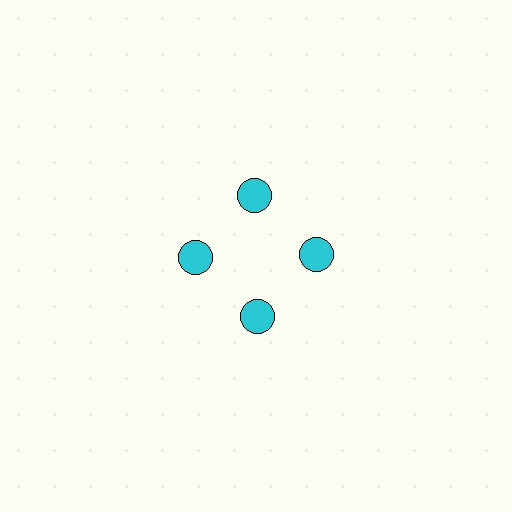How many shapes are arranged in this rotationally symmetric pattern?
There are 8 shapes, arranged in 4 groups of 2.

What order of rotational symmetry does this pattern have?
This pattern has 4-fold rotational symmetry.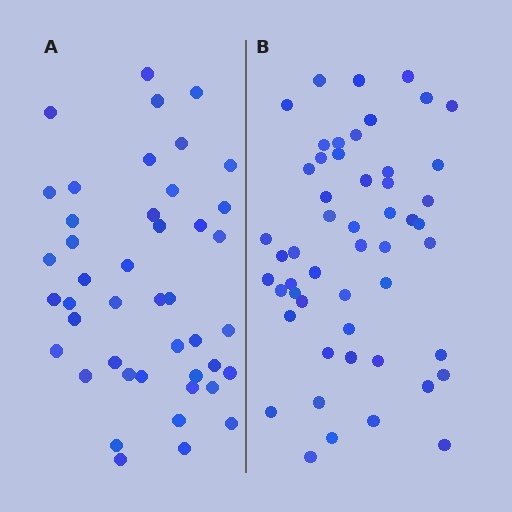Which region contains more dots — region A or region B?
Region B (the right region) has more dots.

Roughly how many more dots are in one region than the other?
Region B has roughly 8 or so more dots than region A.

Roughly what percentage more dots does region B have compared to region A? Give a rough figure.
About 20% more.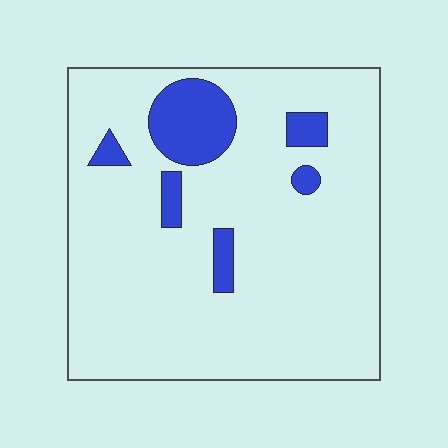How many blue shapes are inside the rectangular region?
6.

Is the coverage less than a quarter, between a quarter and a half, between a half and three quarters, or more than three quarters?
Less than a quarter.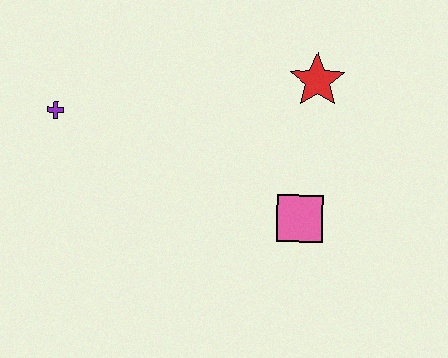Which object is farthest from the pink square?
The purple cross is farthest from the pink square.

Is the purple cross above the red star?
No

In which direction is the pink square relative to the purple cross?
The pink square is to the right of the purple cross.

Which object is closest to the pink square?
The red star is closest to the pink square.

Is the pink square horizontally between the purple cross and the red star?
Yes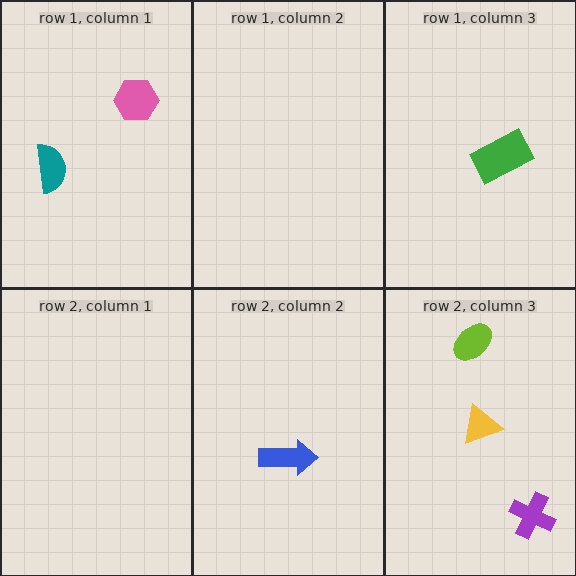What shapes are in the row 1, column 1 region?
The pink hexagon, the teal semicircle.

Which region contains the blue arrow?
The row 2, column 2 region.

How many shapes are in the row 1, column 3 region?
1.